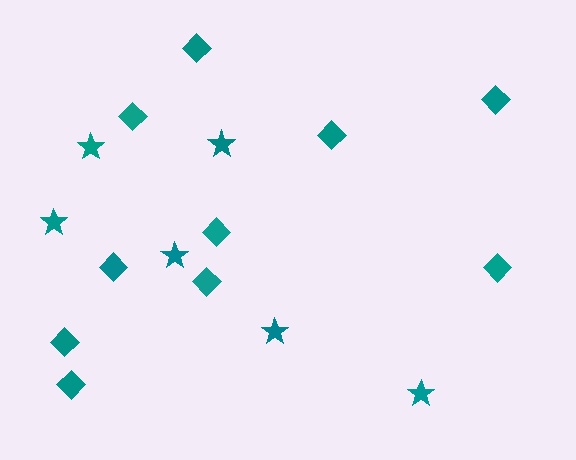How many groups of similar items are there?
There are 2 groups: one group of diamonds (10) and one group of stars (6).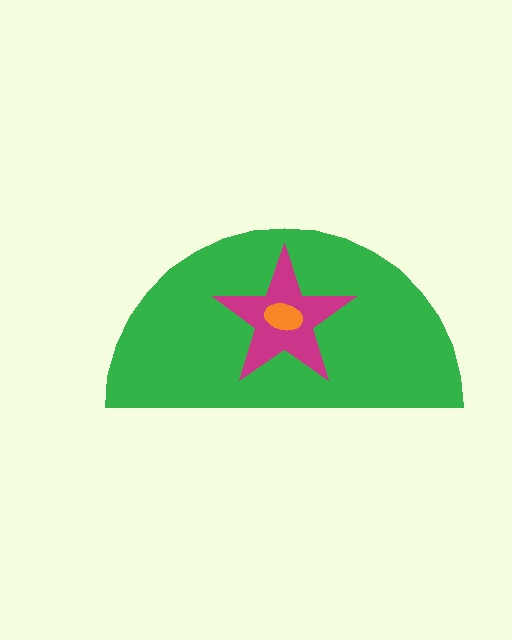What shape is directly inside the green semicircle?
The magenta star.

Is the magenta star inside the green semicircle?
Yes.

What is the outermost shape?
The green semicircle.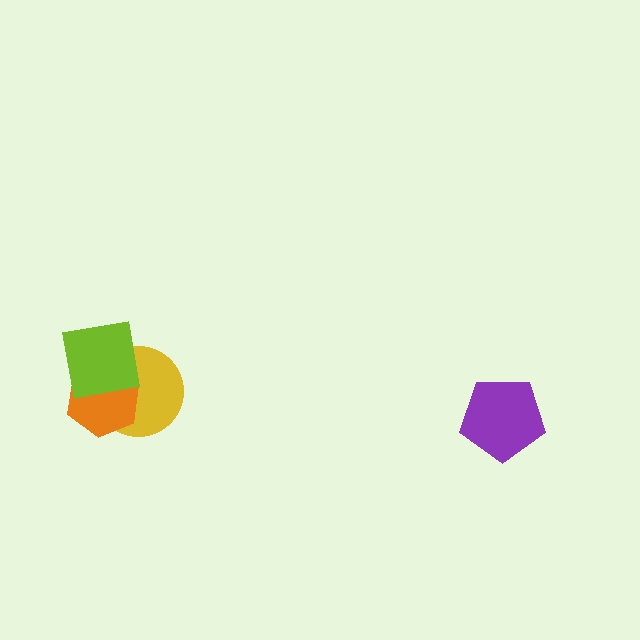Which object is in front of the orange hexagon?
The lime square is in front of the orange hexagon.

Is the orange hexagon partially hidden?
Yes, it is partially covered by another shape.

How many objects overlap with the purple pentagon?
0 objects overlap with the purple pentagon.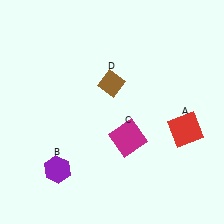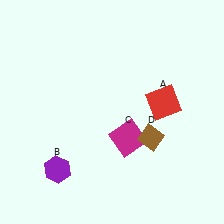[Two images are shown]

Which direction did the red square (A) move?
The red square (A) moved up.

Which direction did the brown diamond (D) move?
The brown diamond (D) moved down.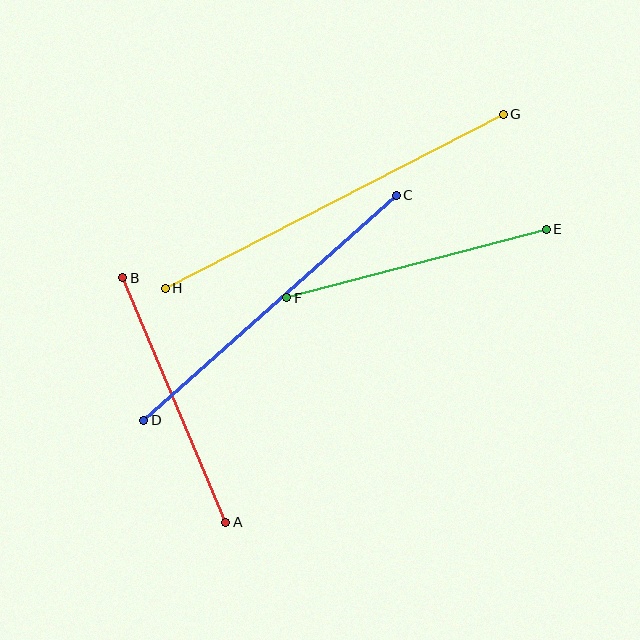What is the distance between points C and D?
The distance is approximately 338 pixels.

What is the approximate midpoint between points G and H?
The midpoint is at approximately (334, 201) pixels.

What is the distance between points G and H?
The distance is approximately 380 pixels.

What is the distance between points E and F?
The distance is approximately 269 pixels.